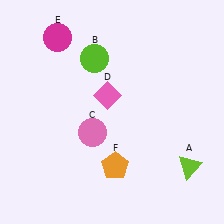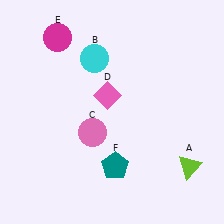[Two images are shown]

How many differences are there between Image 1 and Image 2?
There are 2 differences between the two images.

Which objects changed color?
B changed from lime to cyan. F changed from orange to teal.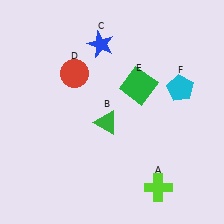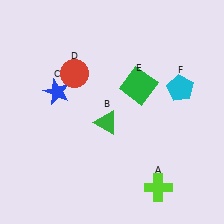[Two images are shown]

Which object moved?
The blue star (C) moved down.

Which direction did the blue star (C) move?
The blue star (C) moved down.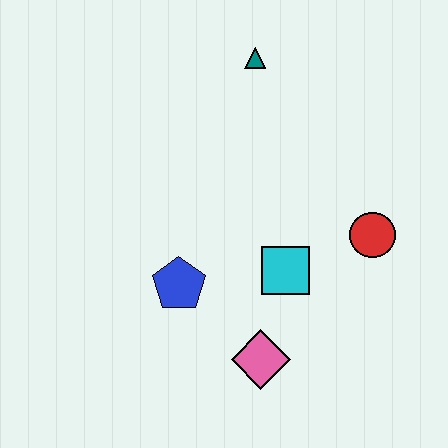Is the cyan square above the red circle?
No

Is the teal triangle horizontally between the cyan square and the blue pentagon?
Yes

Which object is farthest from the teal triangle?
The pink diamond is farthest from the teal triangle.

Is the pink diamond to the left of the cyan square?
Yes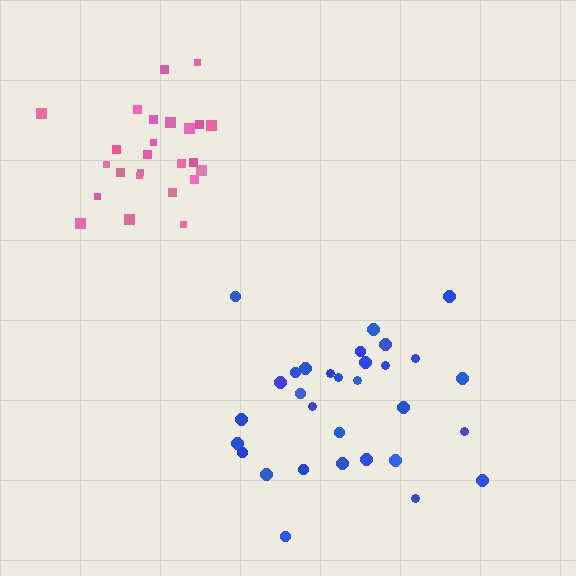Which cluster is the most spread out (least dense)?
Blue.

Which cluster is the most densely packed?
Pink.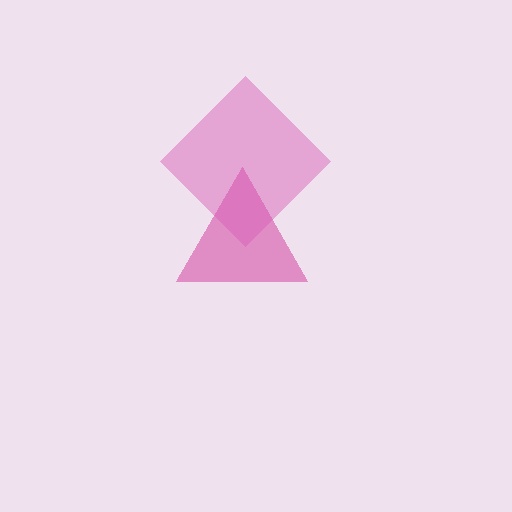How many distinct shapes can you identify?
There are 2 distinct shapes: a magenta triangle, a pink diamond.